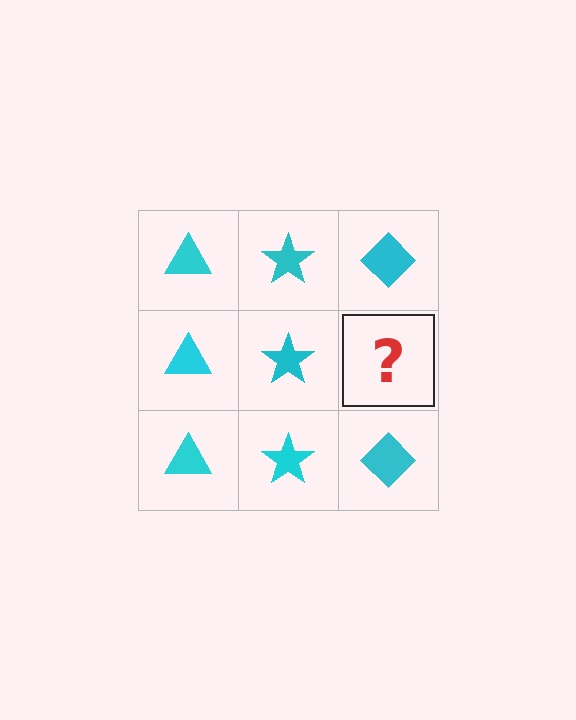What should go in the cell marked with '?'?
The missing cell should contain a cyan diamond.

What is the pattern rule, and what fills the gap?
The rule is that each column has a consistent shape. The gap should be filled with a cyan diamond.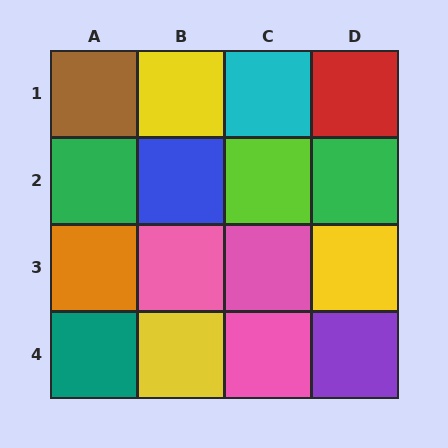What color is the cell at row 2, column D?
Green.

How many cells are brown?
1 cell is brown.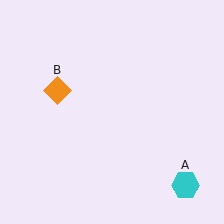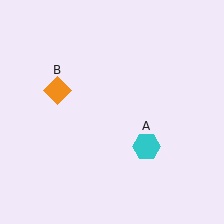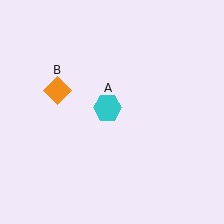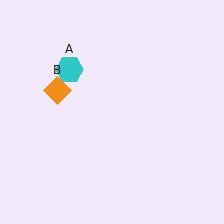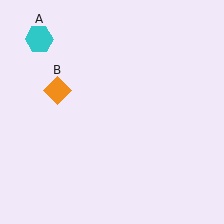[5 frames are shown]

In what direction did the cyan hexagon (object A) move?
The cyan hexagon (object A) moved up and to the left.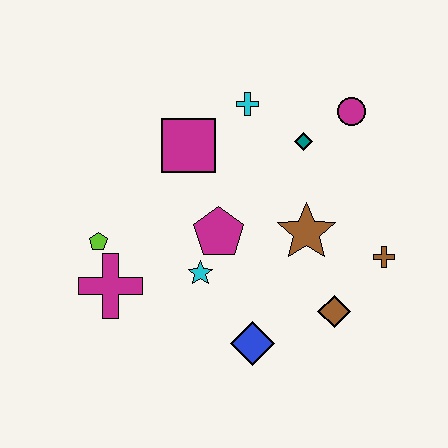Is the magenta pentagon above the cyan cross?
No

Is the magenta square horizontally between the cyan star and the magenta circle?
No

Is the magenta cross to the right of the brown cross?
No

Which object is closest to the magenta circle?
The teal diamond is closest to the magenta circle.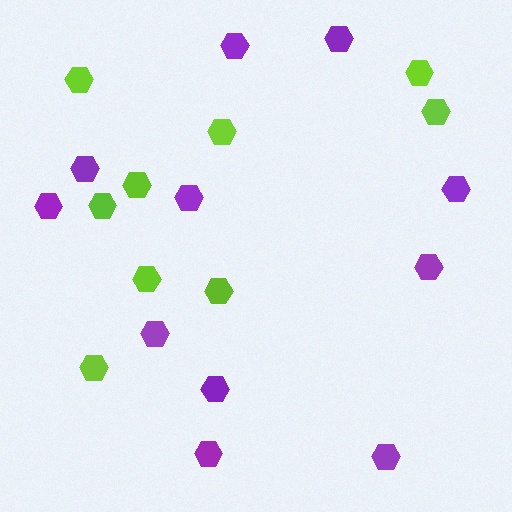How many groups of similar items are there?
There are 2 groups: one group of lime hexagons (9) and one group of purple hexagons (11).